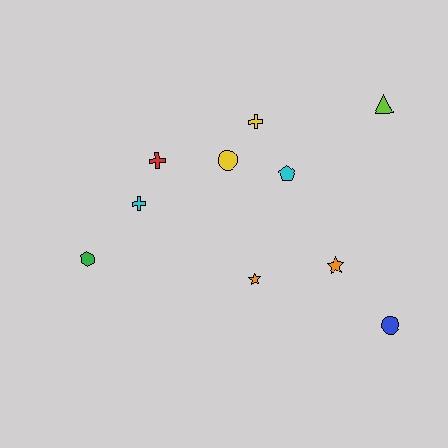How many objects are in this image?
There are 10 objects.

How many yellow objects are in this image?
There are 2 yellow objects.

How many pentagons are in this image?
There is 1 pentagon.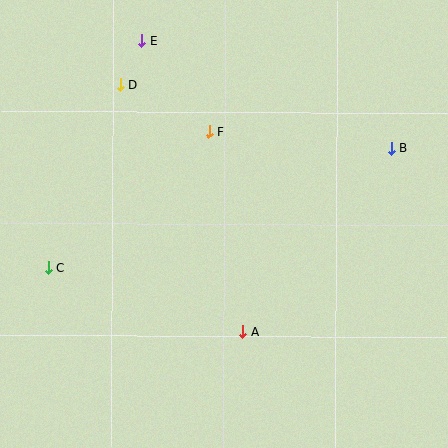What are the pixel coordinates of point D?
Point D is at (120, 85).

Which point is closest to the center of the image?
Point F at (209, 132) is closest to the center.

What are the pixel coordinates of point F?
Point F is at (209, 132).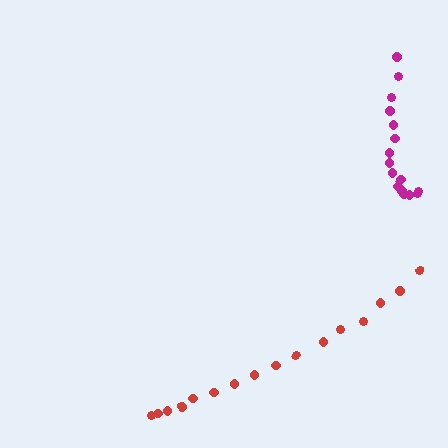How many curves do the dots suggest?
There are 2 distinct paths.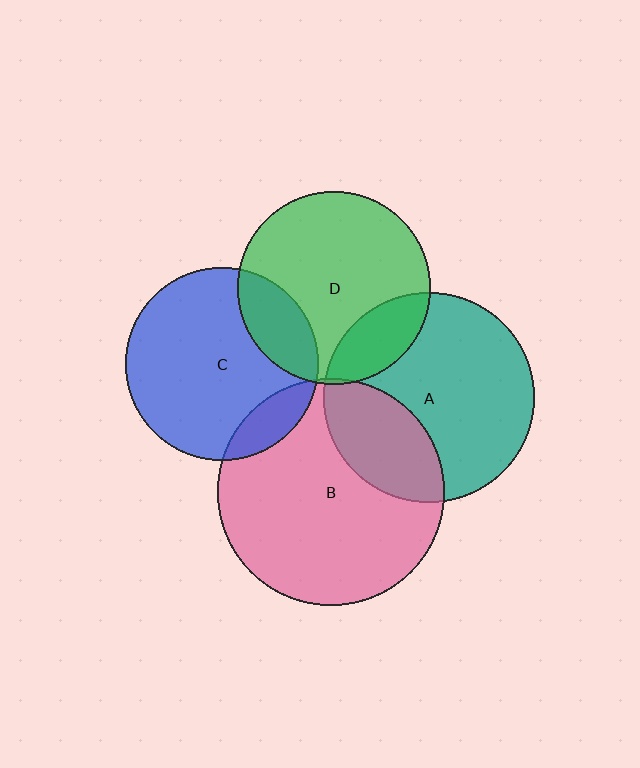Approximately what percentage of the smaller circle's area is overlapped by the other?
Approximately 20%.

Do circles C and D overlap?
Yes.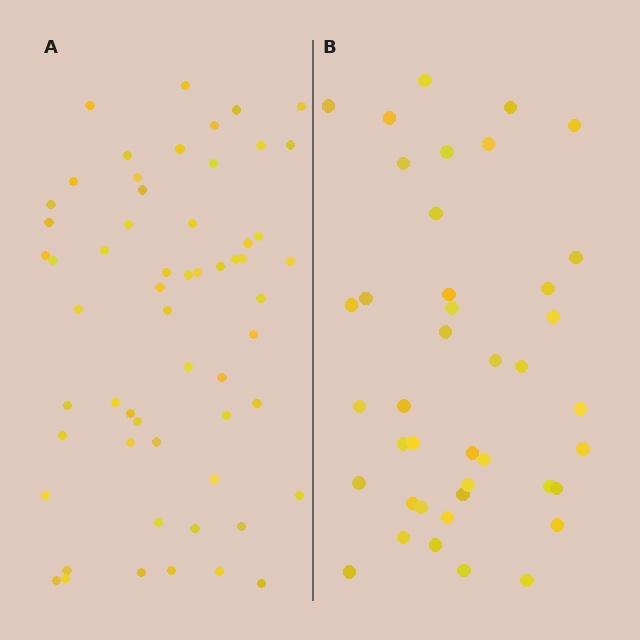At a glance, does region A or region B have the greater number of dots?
Region A (the left region) has more dots.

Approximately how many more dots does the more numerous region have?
Region A has approximately 15 more dots than region B.